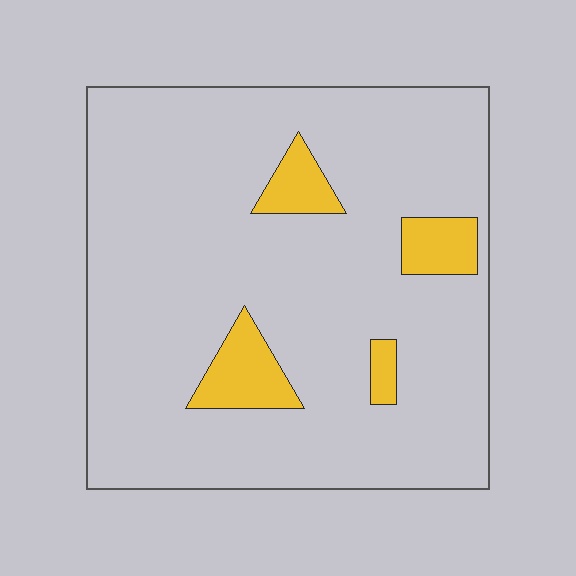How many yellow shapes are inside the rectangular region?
4.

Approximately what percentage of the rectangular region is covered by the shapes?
Approximately 10%.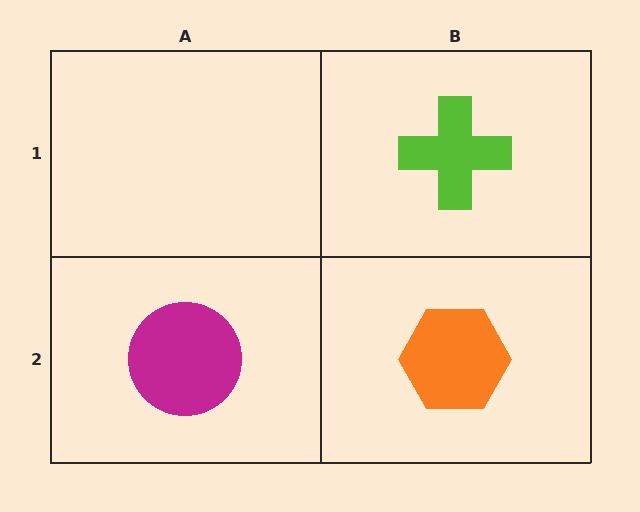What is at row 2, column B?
An orange hexagon.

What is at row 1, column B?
A lime cross.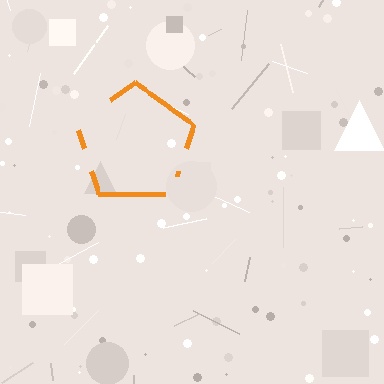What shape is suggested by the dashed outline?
The dashed outline suggests a pentagon.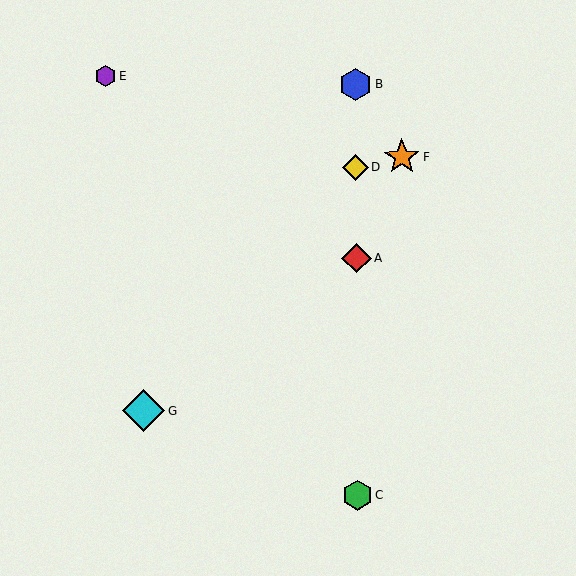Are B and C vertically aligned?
Yes, both are at x≈355.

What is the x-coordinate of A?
Object A is at x≈356.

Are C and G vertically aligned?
No, C is at x≈357 and G is at x≈143.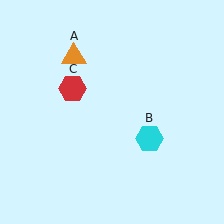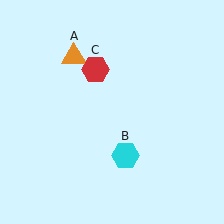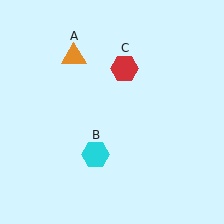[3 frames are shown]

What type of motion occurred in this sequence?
The cyan hexagon (object B), red hexagon (object C) rotated clockwise around the center of the scene.